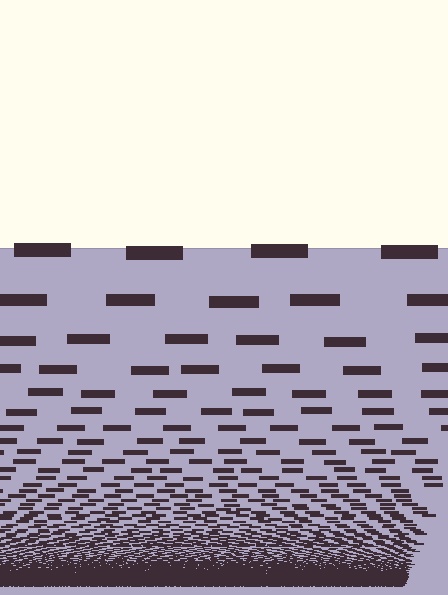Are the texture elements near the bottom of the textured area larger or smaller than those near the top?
Smaller. The gradient is inverted — elements near the bottom are smaller and denser.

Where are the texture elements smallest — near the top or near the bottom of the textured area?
Near the bottom.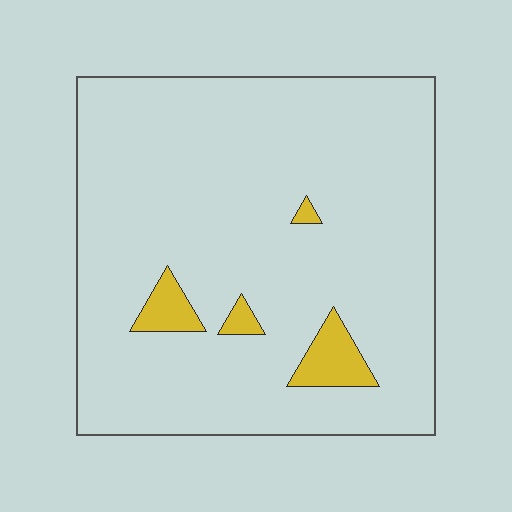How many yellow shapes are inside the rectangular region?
4.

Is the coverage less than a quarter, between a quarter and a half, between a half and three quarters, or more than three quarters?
Less than a quarter.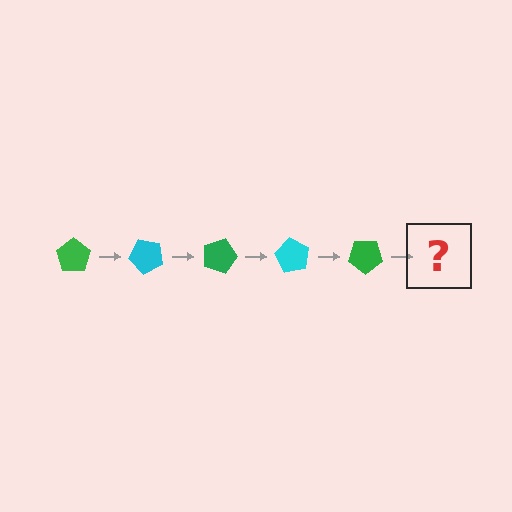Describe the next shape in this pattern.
It should be a cyan pentagon, rotated 225 degrees from the start.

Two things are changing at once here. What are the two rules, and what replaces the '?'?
The two rules are that it rotates 45 degrees each step and the color cycles through green and cyan. The '?' should be a cyan pentagon, rotated 225 degrees from the start.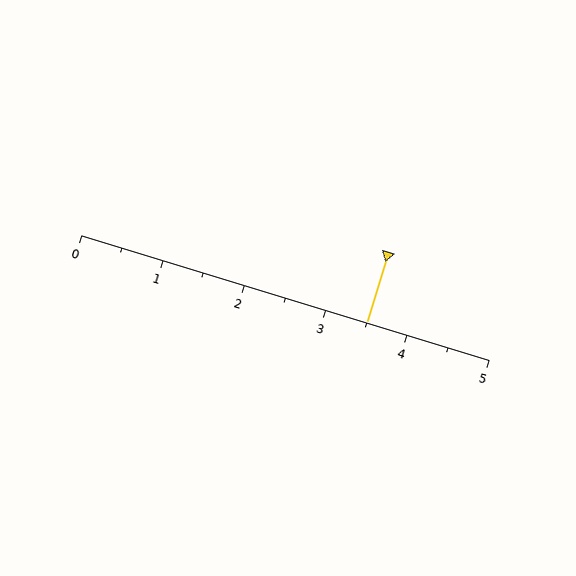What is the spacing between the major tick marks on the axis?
The major ticks are spaced 1 apart.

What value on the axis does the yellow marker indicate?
The marker indicates approximately 3.5.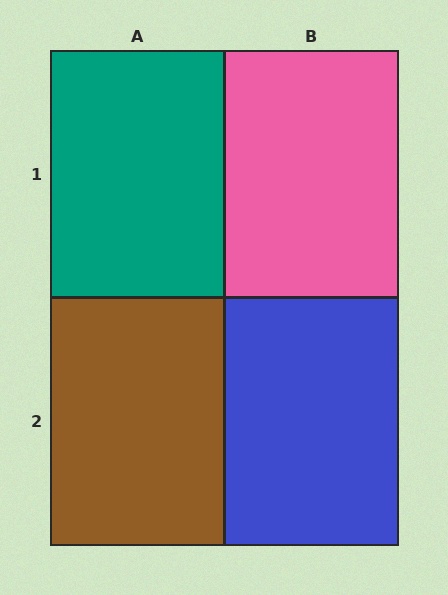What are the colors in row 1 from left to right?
Teal, pink.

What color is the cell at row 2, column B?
Blue.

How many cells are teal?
1 cell is teal.